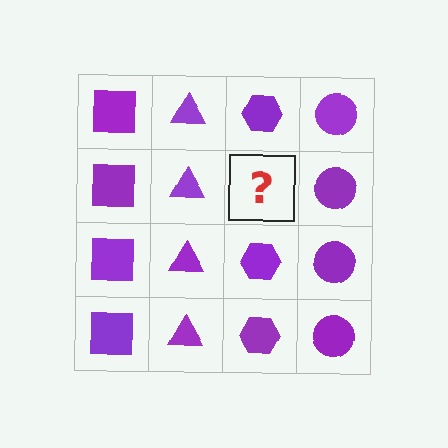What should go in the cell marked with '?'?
The missing cell should contain a purple hexagon.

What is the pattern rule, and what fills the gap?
The rule is that each column has a consistent shape. The gap should be filled with a purple hexagon.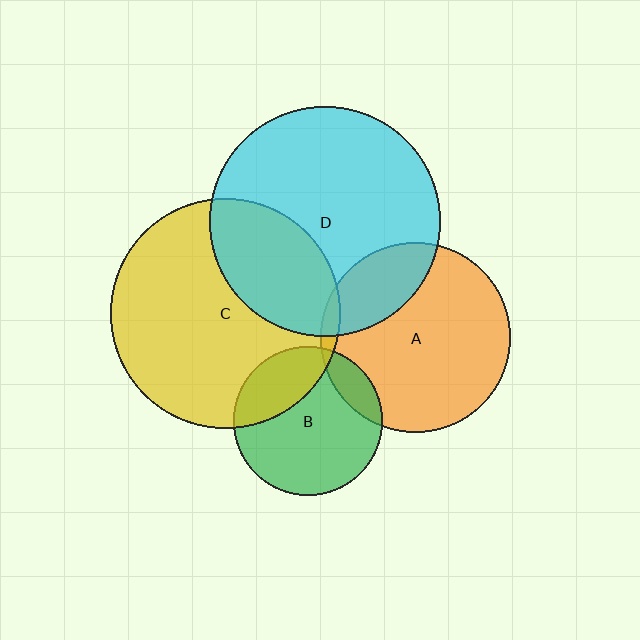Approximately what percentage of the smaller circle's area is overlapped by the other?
Approximately 15%.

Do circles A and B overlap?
Yes.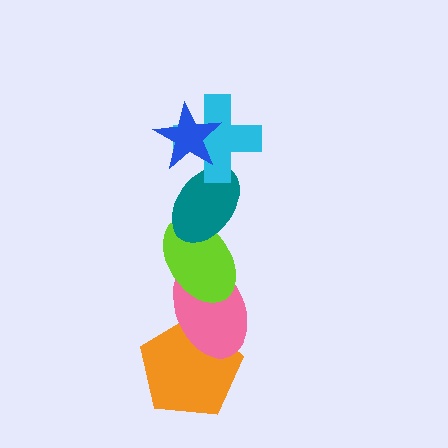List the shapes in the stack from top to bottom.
From top to bottom: the blue star, the cyan cross, the teal ellipse, the lime ellipse, the pink ellipse, the orange pentagon.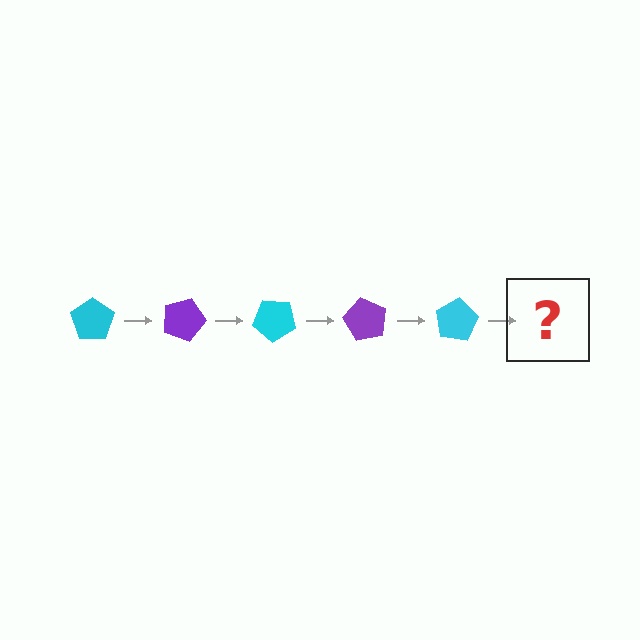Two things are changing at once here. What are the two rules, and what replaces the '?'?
The two rules are that it rotates 20 degrees each step and the color cycles through cyan and purple. The '?' should be a purple pentagon, rotated 100 degrees from the start.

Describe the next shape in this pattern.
It should be a purple pentagon, rotated 100 degrees from the start.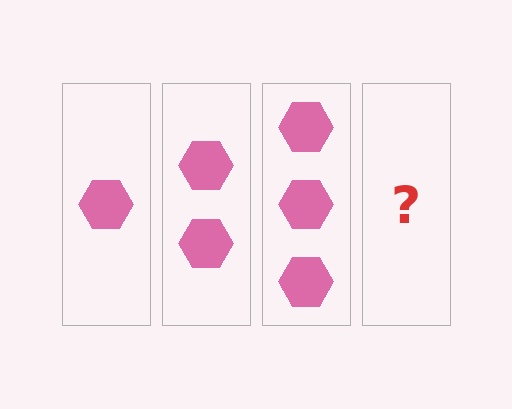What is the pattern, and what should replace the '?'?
The pattern is that each step adds one more hexagon. The '?' should be 4 hexagons.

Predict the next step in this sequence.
The next step is 4 hexagons.